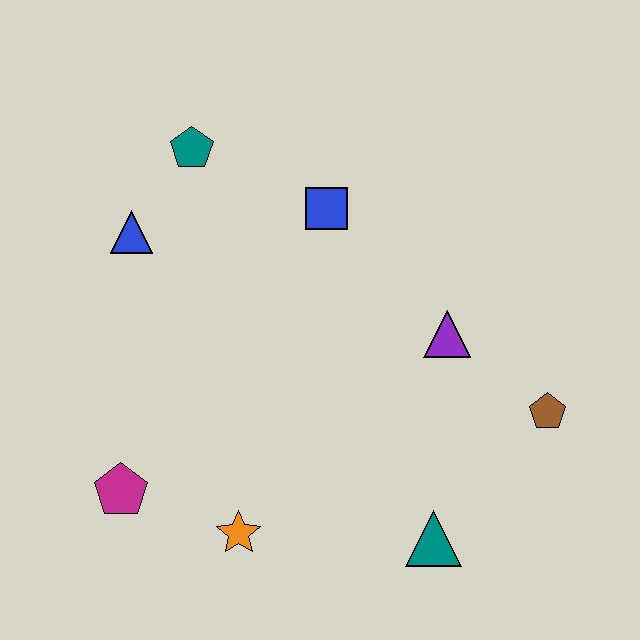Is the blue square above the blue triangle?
Yes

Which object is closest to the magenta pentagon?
The orange star is closest to the magenta pentagon.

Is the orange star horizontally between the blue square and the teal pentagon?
Yes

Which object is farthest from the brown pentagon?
The blue triangle is farthest from the brown pentagon.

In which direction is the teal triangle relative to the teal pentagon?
The teal triangle is below the teal pentagon.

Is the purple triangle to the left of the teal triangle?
No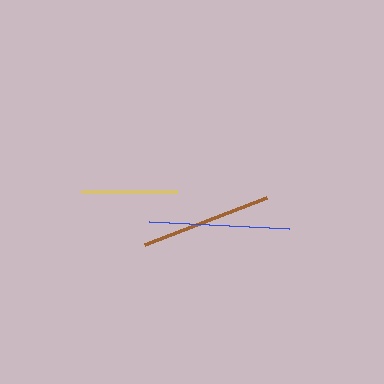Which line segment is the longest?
The blue line is the longest at approximately 140 pixels.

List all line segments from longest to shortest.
From longest to shortest: blue, brown, yellow.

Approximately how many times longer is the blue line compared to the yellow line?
The blue line is approximately 1.5 times the length of the yellow line.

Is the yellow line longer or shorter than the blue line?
The blue line is longer than the yellow line.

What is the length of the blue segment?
The blue segment is approximately 140 pixels long.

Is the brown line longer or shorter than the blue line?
The blue line is longer than the brown line.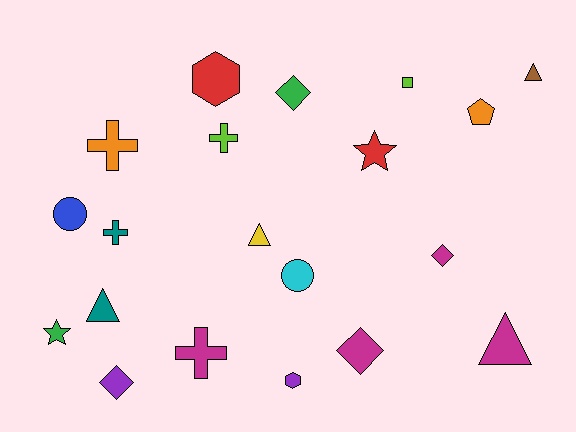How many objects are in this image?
There are 20 objects.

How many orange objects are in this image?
There are 2 orange objects.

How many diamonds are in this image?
There are 4 diamonds.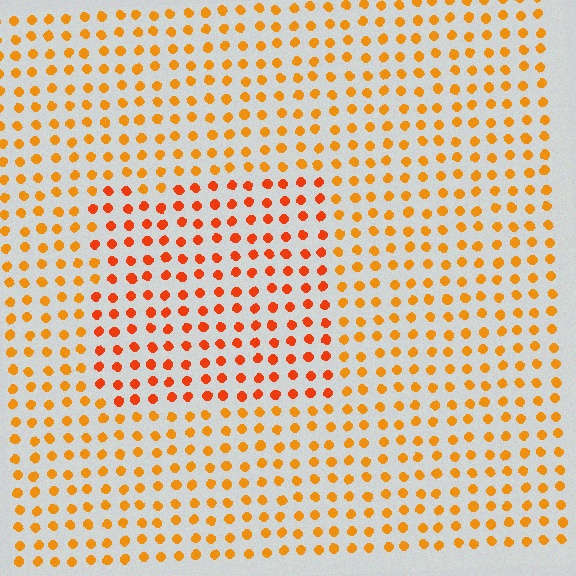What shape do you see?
I see a rectangle.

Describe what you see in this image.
The image is filled with small orange elements in a uniform arrangement. A rectangle-shaped region is visible where the elements are tinted to a slightly different hue, forming a subtle color boundary.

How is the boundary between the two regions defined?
The boundary is defined purely by a slight shift in hue (about 23 degrees). Spacing, size, and orientation are identical on both sides.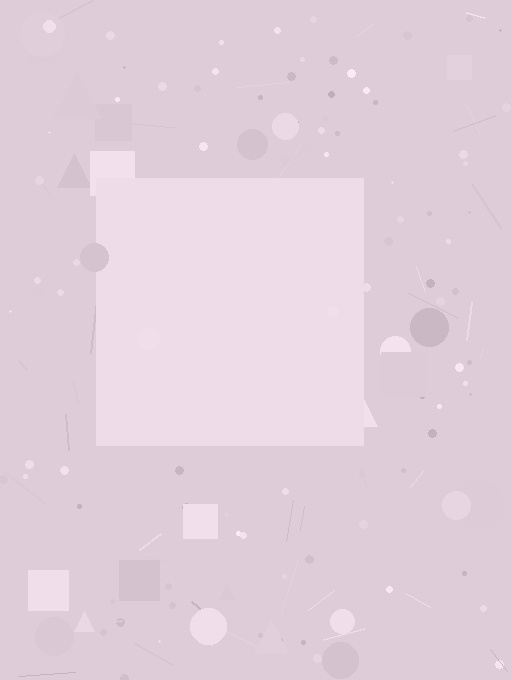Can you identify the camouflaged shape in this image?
The camouflaged shape is a square.